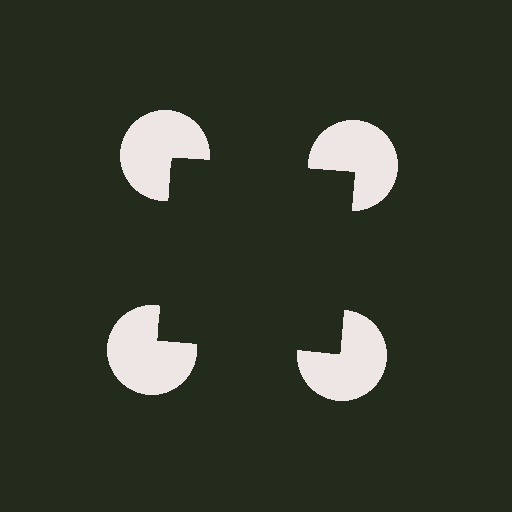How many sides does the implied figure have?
4 sides.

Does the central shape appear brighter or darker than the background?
It typically appears slightly darker than the background, even though no actual brightness change is drawn.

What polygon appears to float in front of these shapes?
An illusory square — its edges are inferred from the aligned wedge cuts in the pac-man discs, not physically drawn.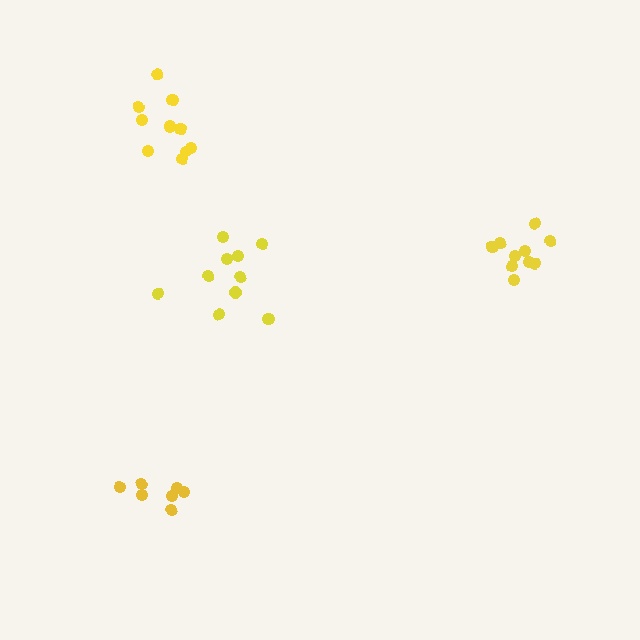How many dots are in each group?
Group 1: 7 dots, Group 2: 10 dots, Group 3: 10 dots, Group 4: 10 dots (37 total).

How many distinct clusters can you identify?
There are 4 distinct clusters.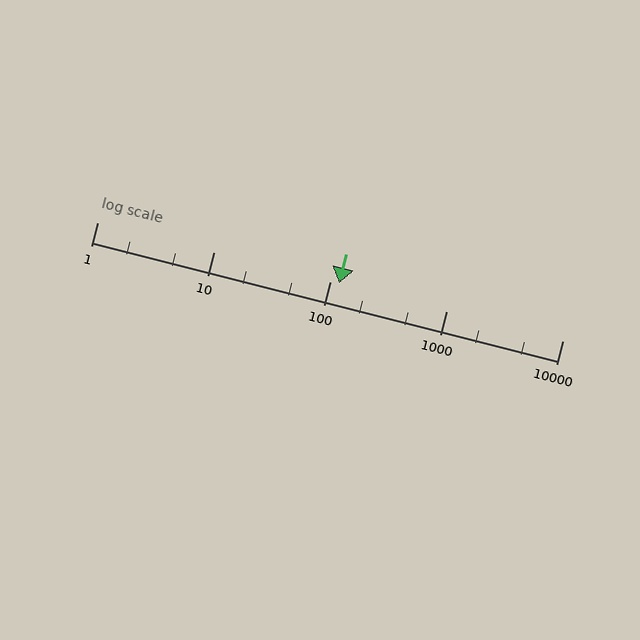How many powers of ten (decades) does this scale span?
The scale spans 4 decades, from 1 to 10000.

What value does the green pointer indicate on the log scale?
The pointer indicates approximately 120.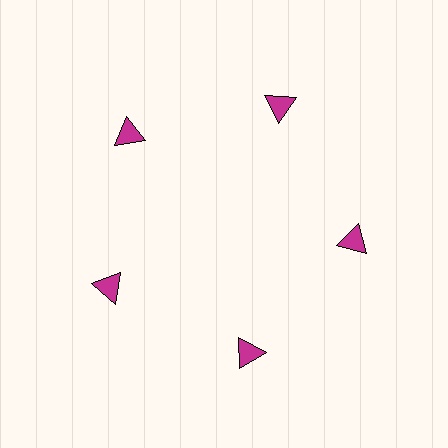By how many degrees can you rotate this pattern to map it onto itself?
The pattern maps onto itself every 72 degrees of rotation.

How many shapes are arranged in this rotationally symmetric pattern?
There are 5 shapes, arranged in 5 groups of 1.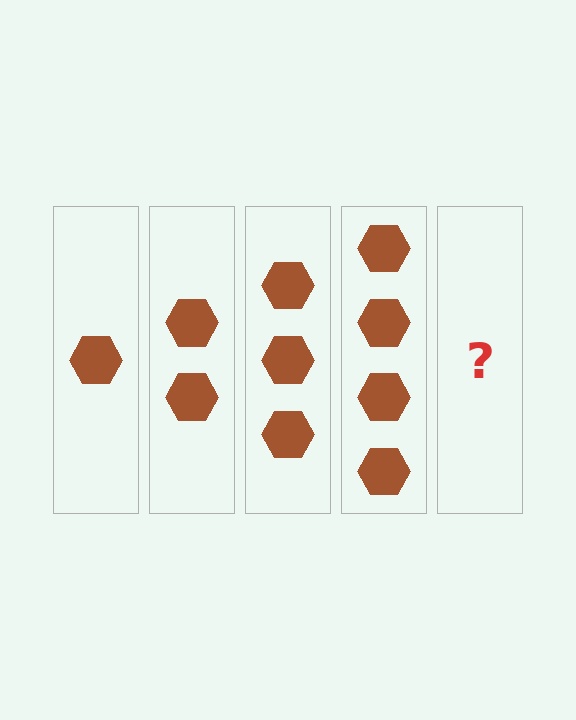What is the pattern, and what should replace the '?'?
The pattern is that each step adds one more hexagon. The '?' should be 5 hexagons.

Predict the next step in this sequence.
The next step is 5 hexagons.